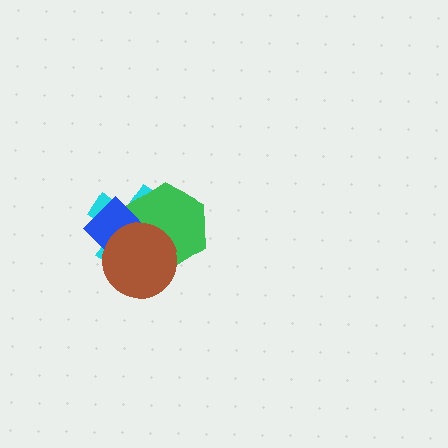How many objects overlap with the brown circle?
3 objects overlap with the brown circle.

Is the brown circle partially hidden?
No, no other shape covers it.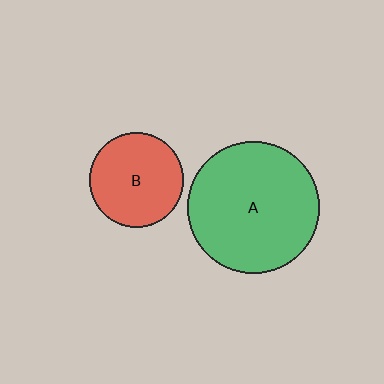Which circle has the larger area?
Circle A (green).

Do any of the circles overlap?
No, none of the circles overlap.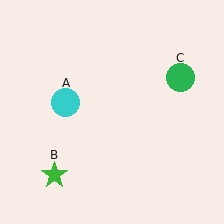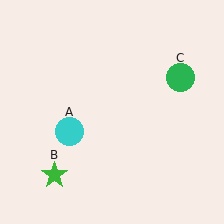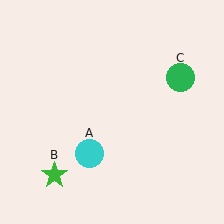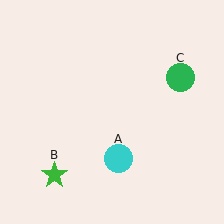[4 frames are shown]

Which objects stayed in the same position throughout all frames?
Green star (object B) and green circle (object C) remained stationary.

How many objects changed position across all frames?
1 object changed position: cyan circle (object A).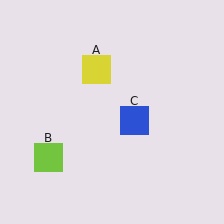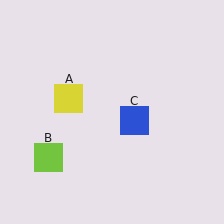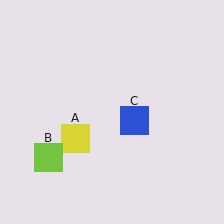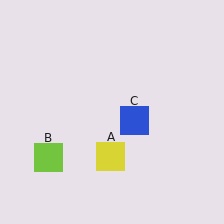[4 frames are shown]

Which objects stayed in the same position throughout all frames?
Lime square (object B) and blue square (object C) remained stationary.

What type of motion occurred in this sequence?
The yellow square (object A) rotated counterclockwise around the center of the scene.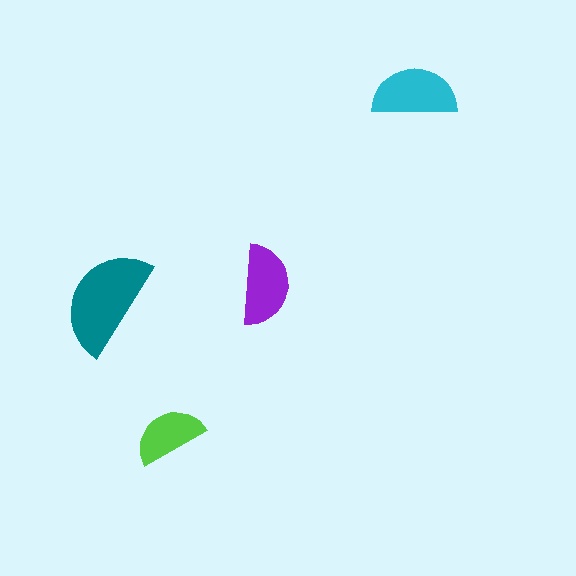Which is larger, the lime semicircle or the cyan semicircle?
The cyan one.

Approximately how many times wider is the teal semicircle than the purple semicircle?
About 1.5 times wider.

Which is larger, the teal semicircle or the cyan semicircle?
The teal one.